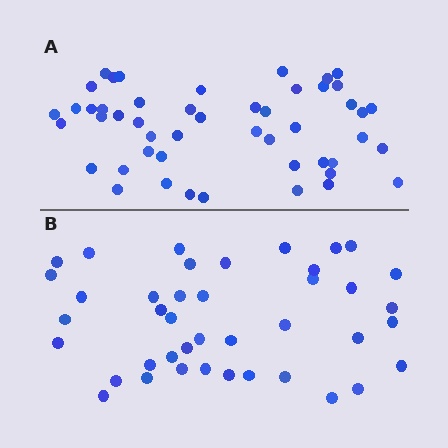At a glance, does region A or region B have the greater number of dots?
Region A (the top region) has more dots.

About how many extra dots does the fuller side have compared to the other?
Region A has roughly 8 or so more dots than region B.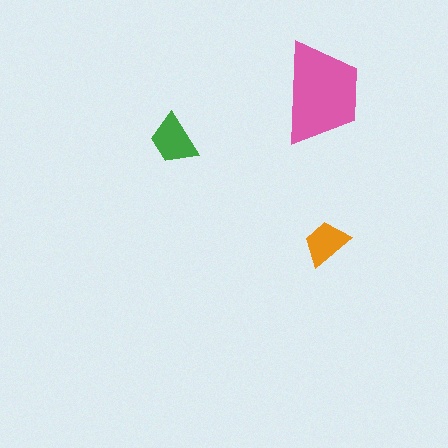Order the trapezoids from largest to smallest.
the pink one, the green one, the orange one.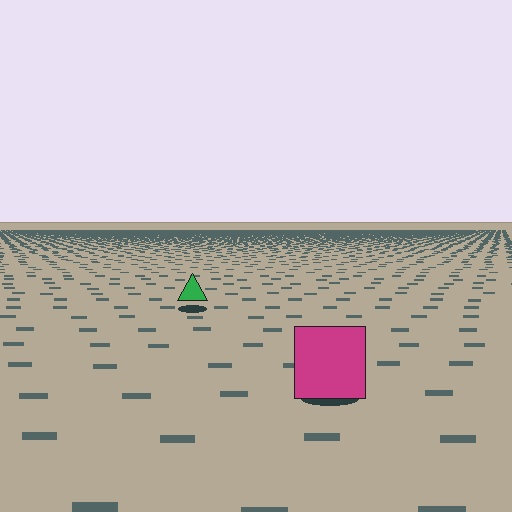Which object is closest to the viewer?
The magenta square is closest. The texture marks near it are larger and more spread out.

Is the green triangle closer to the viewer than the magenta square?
No. The magenta square is closer — you can tell from the texture gradient: the ground texture is coarser near it.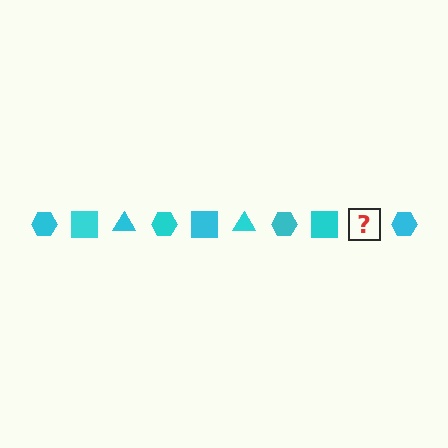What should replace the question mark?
The question mark should be replaced with a cyan triangle.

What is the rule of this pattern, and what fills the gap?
The rule is that the pattern cycles through hexagon, square, triangle shapes in cyan. The gap should be filled with a cyan triangle.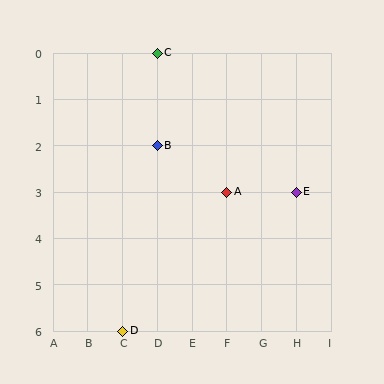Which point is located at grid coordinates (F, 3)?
Point A is at (F, 3).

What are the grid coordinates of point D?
Point D is at grid coordinates (C, 6).